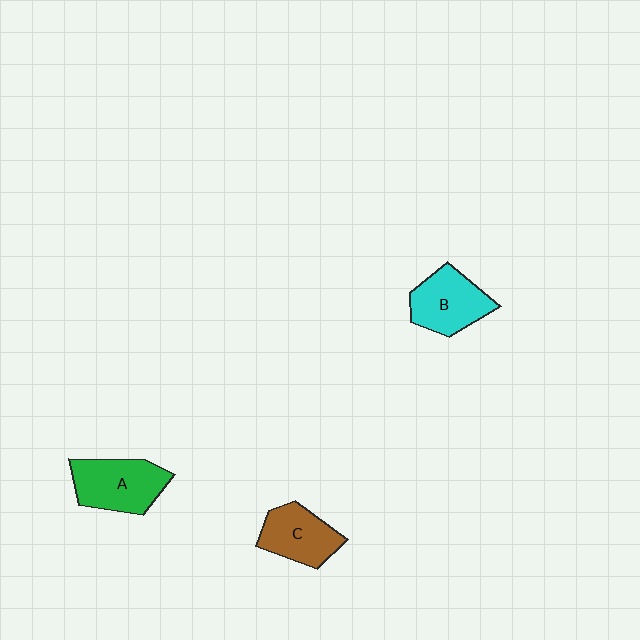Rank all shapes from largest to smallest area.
From largest to smallest: A (green), B (cyan), C (brown).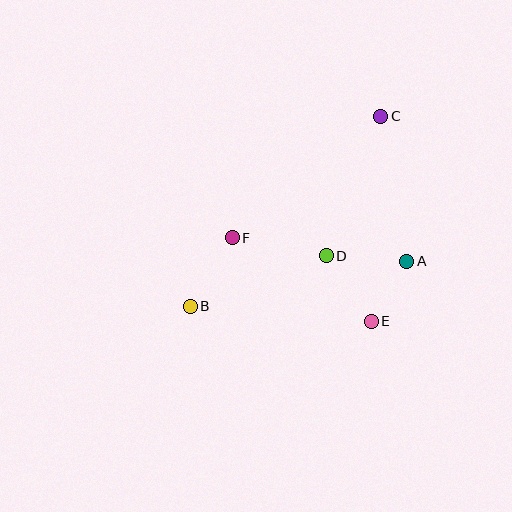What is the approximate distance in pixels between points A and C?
The distance between A and C is approximately 147 pixels.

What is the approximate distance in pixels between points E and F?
The distance between E and F is approximately 162 pixels.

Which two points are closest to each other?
Points A and E are closest to each other.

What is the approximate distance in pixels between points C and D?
The distance between C and D is approximately 150 pixels.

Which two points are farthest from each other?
Points B and C are farthest from each other.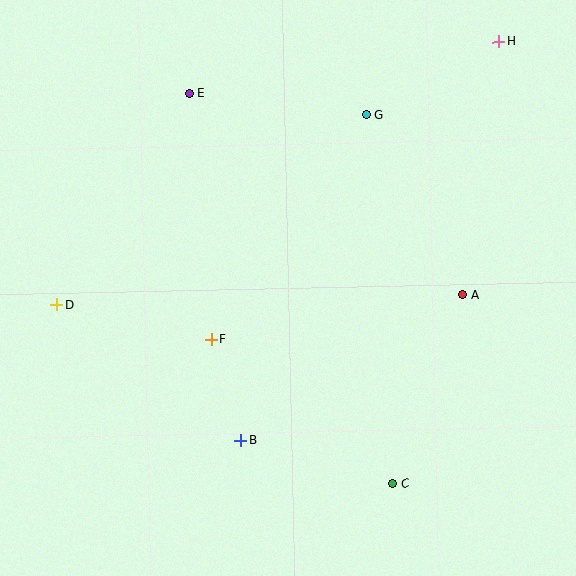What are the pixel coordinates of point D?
Point D is at (57, 305).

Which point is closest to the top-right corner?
Point H is closest to the top-right corner.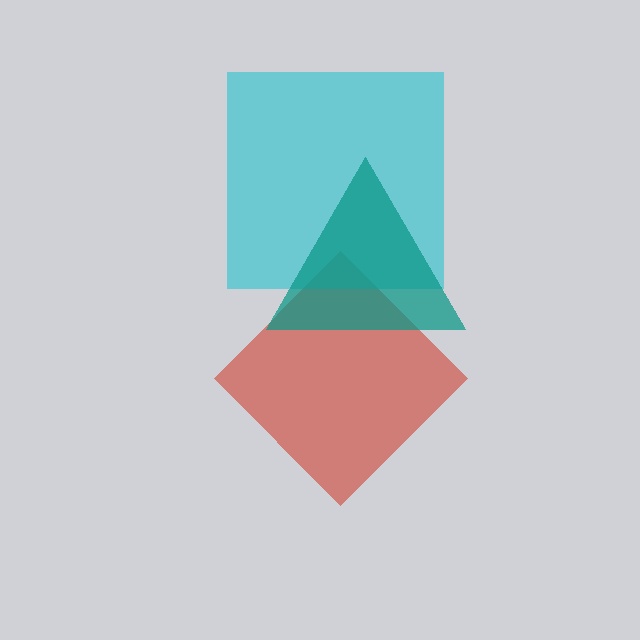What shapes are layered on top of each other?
The layered shapes are: a red diamond, a cyan square, a teal triangle.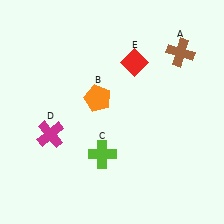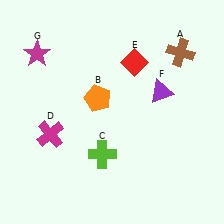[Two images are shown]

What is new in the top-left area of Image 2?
A magenta star (G) was added in the top-left area of Image 2.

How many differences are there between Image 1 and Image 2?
There are 2 differences between the two images.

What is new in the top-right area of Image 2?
A purple triangle (F) was added in the top-right area of Image 2.